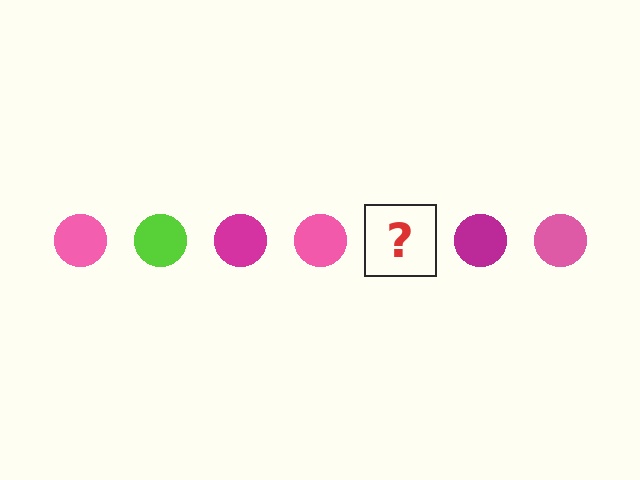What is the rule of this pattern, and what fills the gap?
The rule is that the pattern cycles through pink, lime, magenta circles. The gap should be filled with a lime circle.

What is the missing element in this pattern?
The missing element is a lime circle.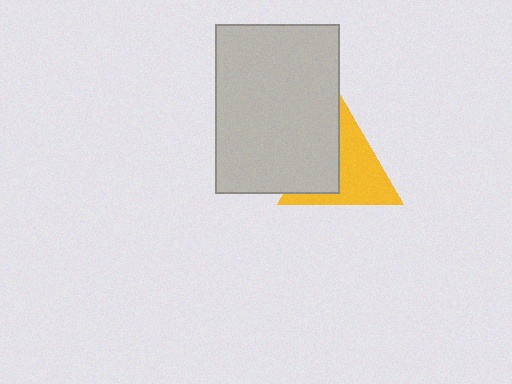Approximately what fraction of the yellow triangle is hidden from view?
Roughly 38% of the yellow triangle is hidden behind the light gray rectangle.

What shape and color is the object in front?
The object in front is a light gray rectangle.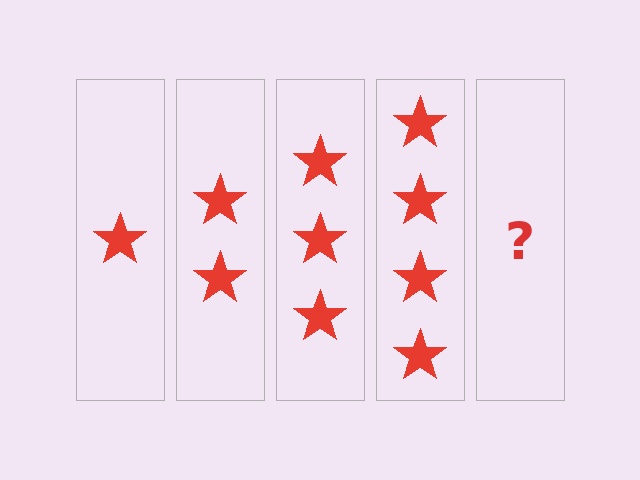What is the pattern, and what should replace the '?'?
The pattern is that each step adds one more star. The '?' should be 5 stars.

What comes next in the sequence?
The next element should be 5 stars.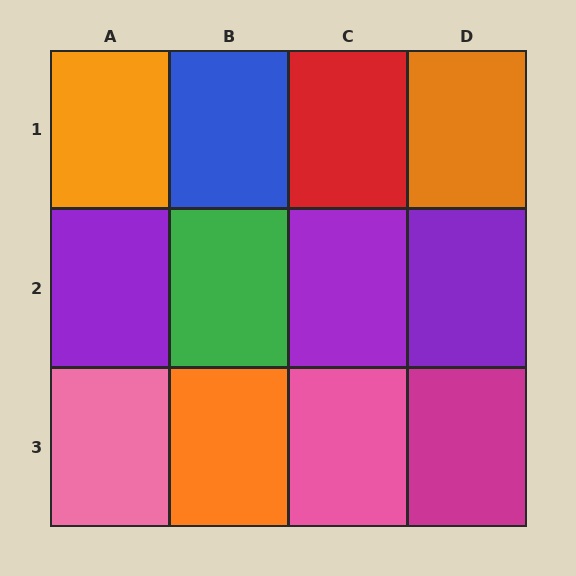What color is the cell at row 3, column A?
Pink.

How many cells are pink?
2 cells are pink.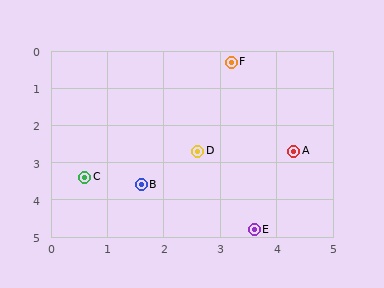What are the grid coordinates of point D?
Point D is at approximately (2.6, 2.7).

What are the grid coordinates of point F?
Point F is at approximately (3.2, 0.3).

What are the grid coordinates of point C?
Point C is at approximately (0.6, 3.4).